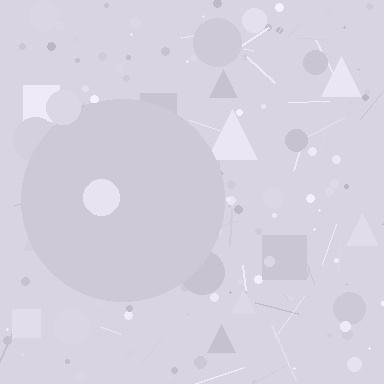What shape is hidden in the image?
A circle is hidden in the image.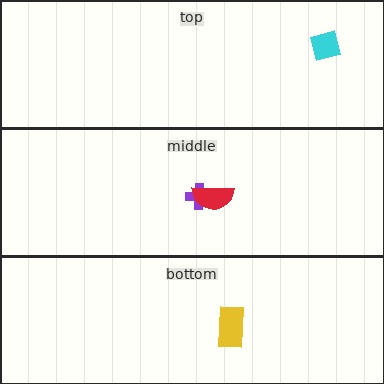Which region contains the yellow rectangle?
The bottom region.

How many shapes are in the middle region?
2.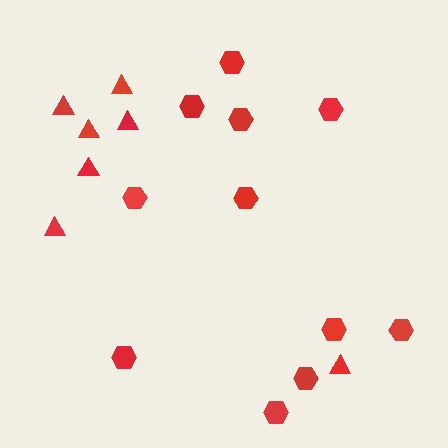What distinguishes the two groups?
There are 2 groups: one group of triangles (7) and one group of hexagons (11).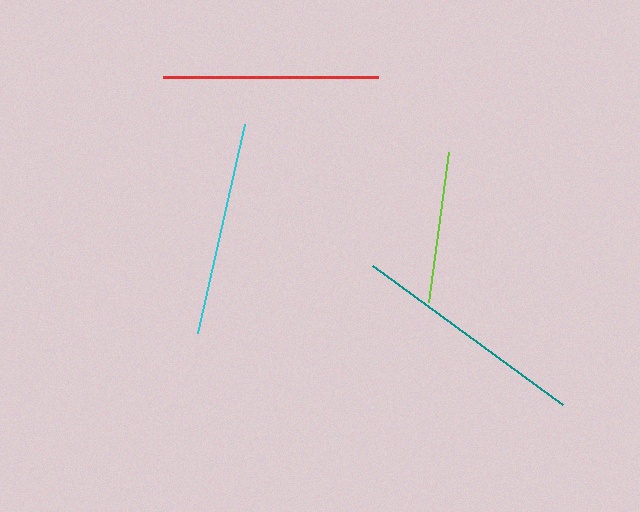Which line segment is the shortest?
The lime line is the shortest at approximately 151 pixels.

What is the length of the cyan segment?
The cyan segment is approximately 214 pixels long.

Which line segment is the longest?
The teal line is the longest at approximately 235 pixels.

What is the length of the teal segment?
The teal segment is approximately 235 pixels long.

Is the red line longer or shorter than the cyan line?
The red line is longer than the cyan line.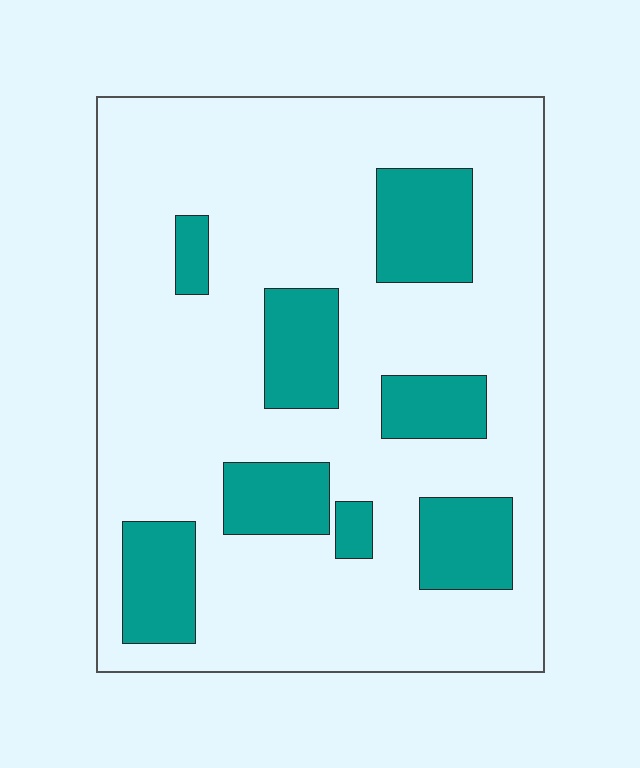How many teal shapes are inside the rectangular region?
8.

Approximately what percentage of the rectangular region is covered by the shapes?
Approximately 20%.